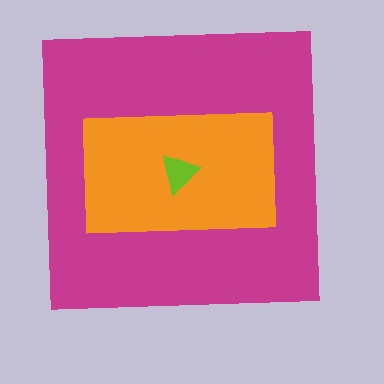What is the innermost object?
The lime triangle.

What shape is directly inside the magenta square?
The orange rectangle.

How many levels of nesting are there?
3.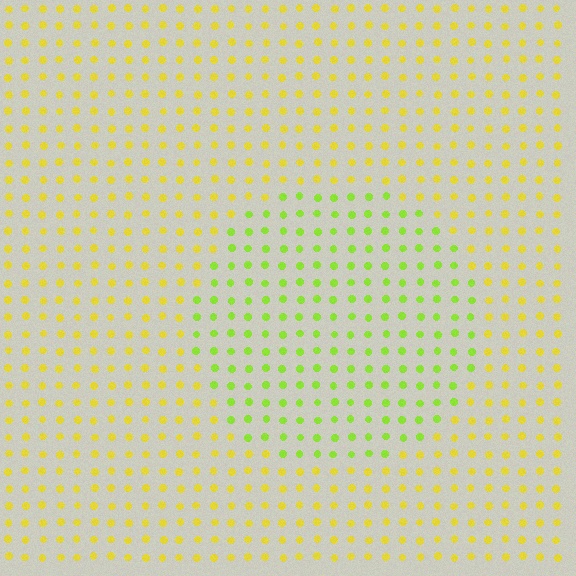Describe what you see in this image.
The image is filled with small yellow elements in a uniform arrangement. A circle-shaped region is visible where the elements are tinted to a slightly different hue, forming a subtle color boundary.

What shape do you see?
I see a circle.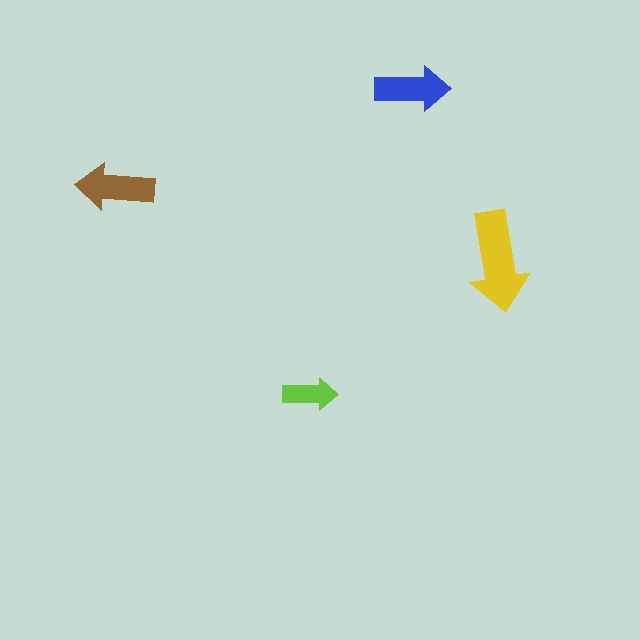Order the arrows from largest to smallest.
the yellow one, the brown one, the blue one, the lime one.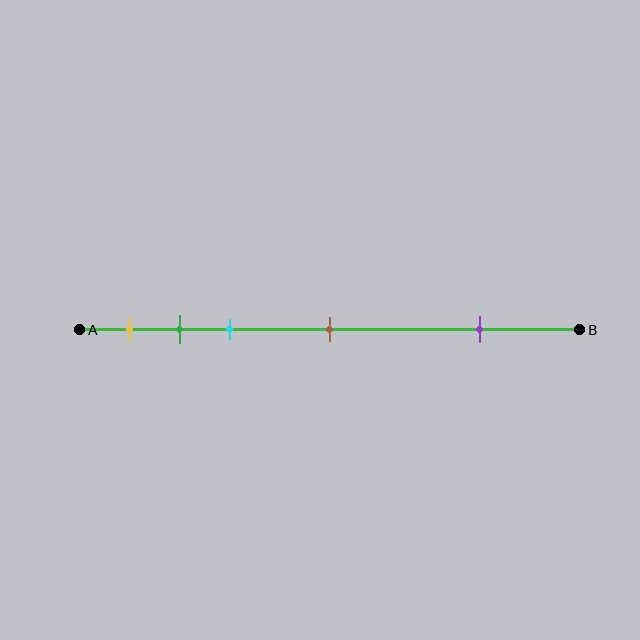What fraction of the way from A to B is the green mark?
The green mark is approximately 20% (0.2) of the way from A to B.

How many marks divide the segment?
There are 5 marks dividing the segment.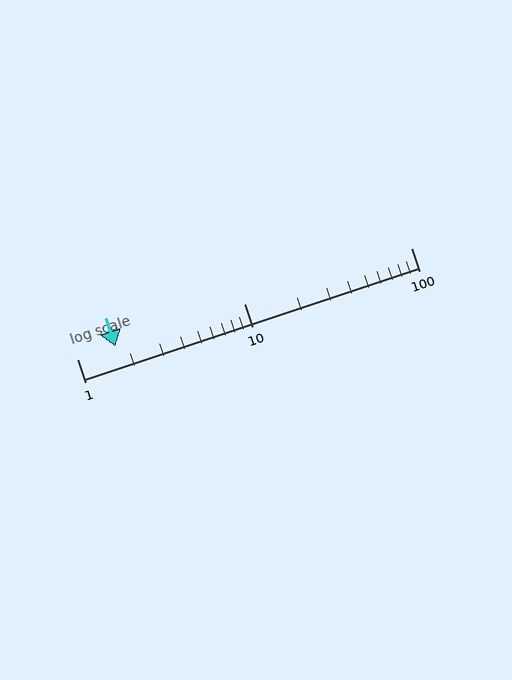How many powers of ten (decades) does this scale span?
The scale spans 2 decades, from 1 to 100.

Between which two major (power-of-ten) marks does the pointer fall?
The pointer is between 1 and 10.